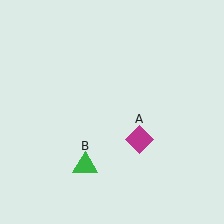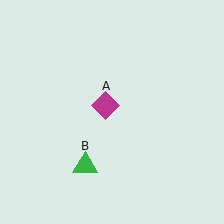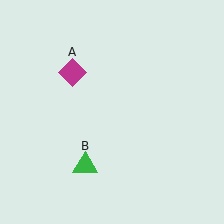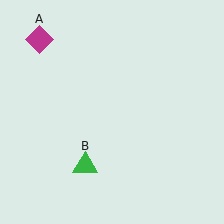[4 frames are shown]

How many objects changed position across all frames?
1 object changed position: magenta diamond (object A).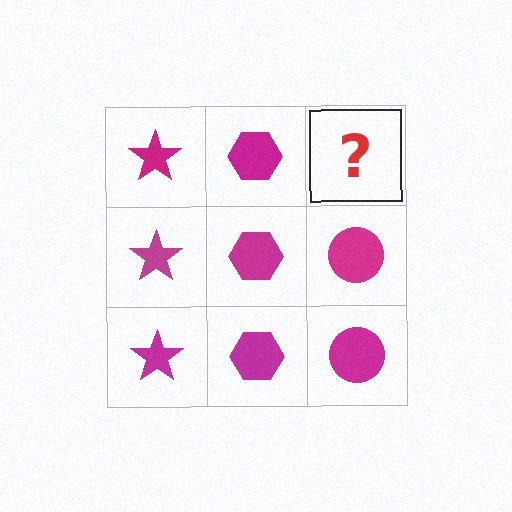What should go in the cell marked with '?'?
The missing cell should contain a magenta circle.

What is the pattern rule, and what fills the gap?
The rule is that each column has a consistent shape. The gap should be filled with a magenta circle.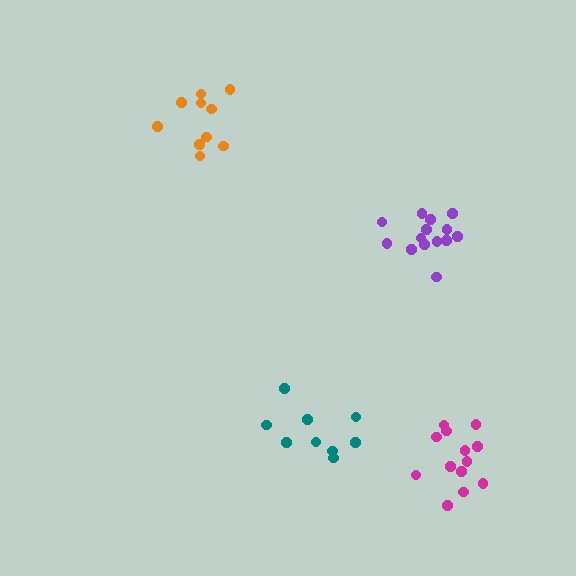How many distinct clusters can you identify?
There are 4 distinct clusters.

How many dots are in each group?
Group 1: 14 dots, Group 2: 13 dots, Group 3: 9 dots, Group 4: 10 dots (46 total).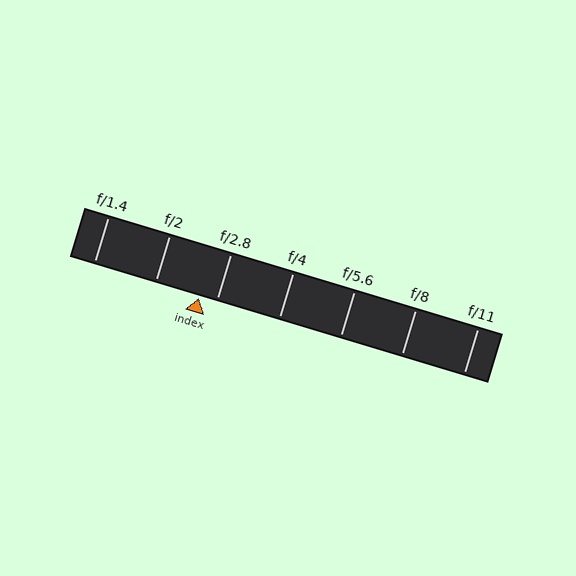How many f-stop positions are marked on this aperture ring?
There are 7 f-stop positions marked.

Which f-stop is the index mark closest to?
The index mark is closest to f/2.8.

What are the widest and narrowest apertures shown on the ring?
The widest aperture shown is f/1.4 and the narrowest is f/11.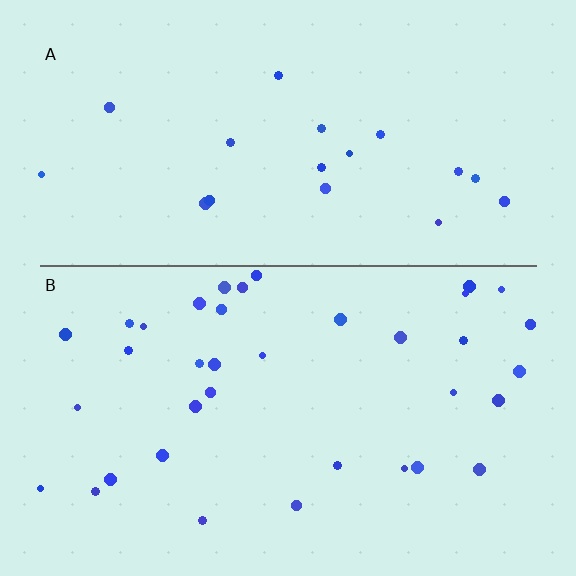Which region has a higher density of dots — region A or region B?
B (the bottom).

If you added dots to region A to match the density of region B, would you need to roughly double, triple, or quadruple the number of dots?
Approximately double.